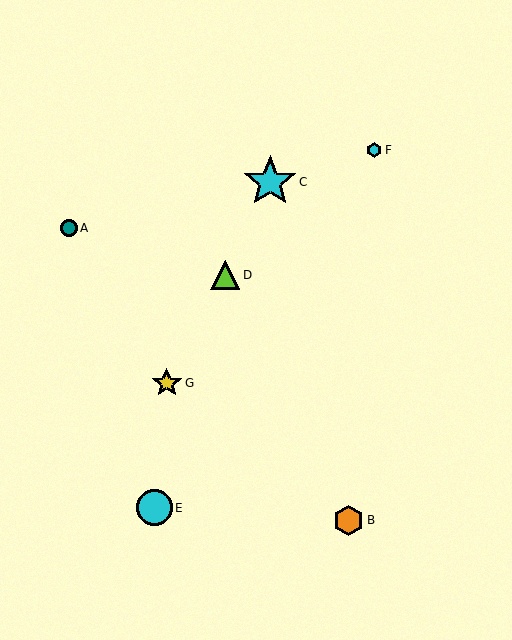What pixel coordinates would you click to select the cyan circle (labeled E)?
Click at (154, 508) to select the cyan circle E.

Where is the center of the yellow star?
The center of the yellow star is at (167, 383).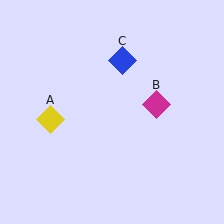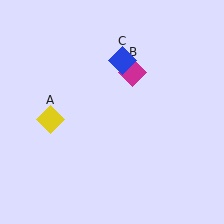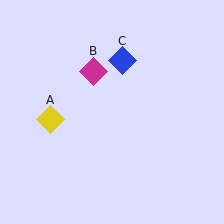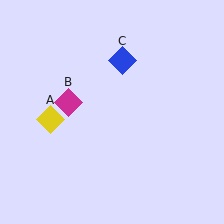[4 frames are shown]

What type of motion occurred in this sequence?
The magenta diamond (object B) rotated counterclockwise around the center of the scene.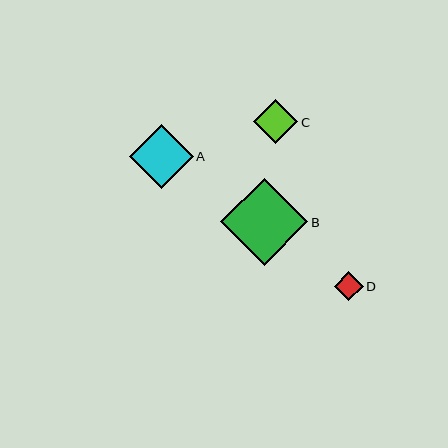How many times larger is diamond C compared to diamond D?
Diamond C is approximately 1.5 times the size of diamond D.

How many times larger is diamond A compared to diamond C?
Diamond A is approximately 1.5 times the size of diamond C.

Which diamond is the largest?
Diamond B is the largest with a size of approximately 87 pixels.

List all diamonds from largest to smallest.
From largest to smallest: B, A, C, D.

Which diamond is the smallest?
Diamond D is the smallest with a size of approximately 29 pixels.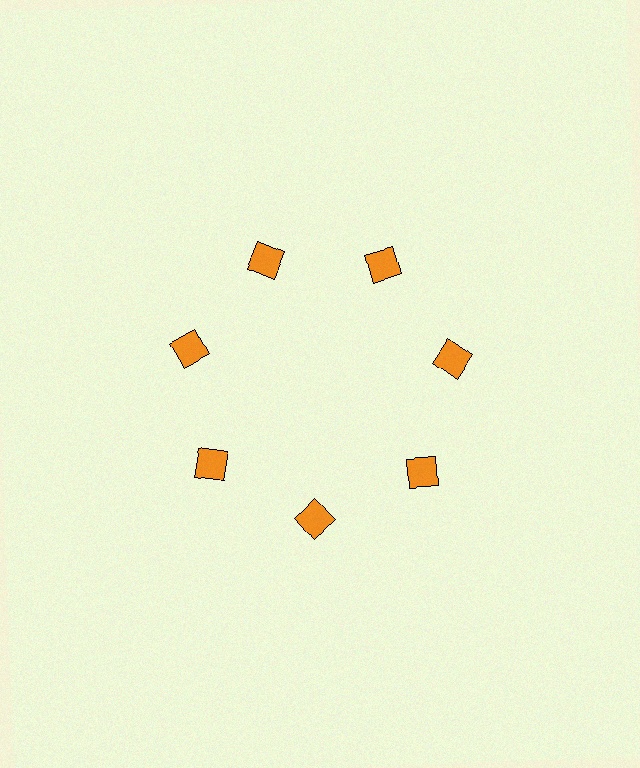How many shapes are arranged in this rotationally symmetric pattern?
There are 7 shapes, arranged in 7 groups of 1.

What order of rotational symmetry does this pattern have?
This pattern has 7-fold rotational symmetry.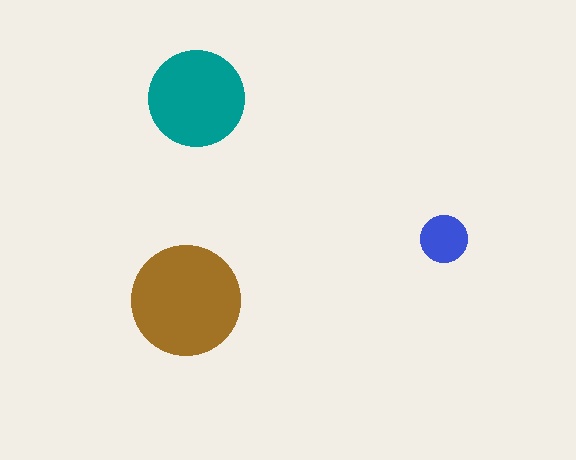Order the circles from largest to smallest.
the brown one, the teal one, the blue one.